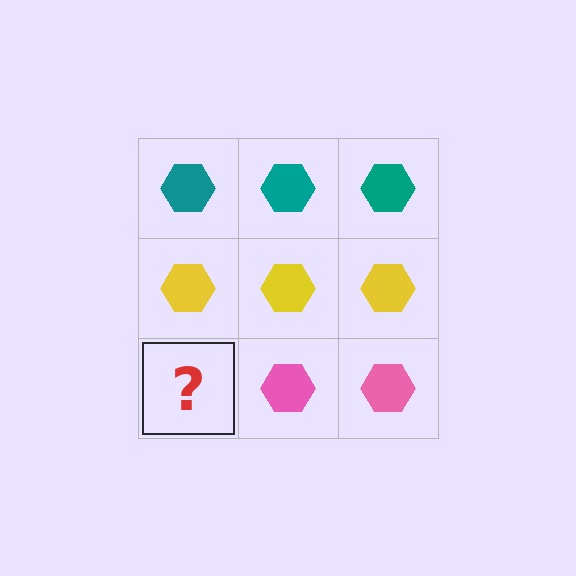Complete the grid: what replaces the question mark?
The question mark should be replaced with a pink hexagon.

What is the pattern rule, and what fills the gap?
The rule is that each row has a consistent color. The gap should be filled with a pink hexagon.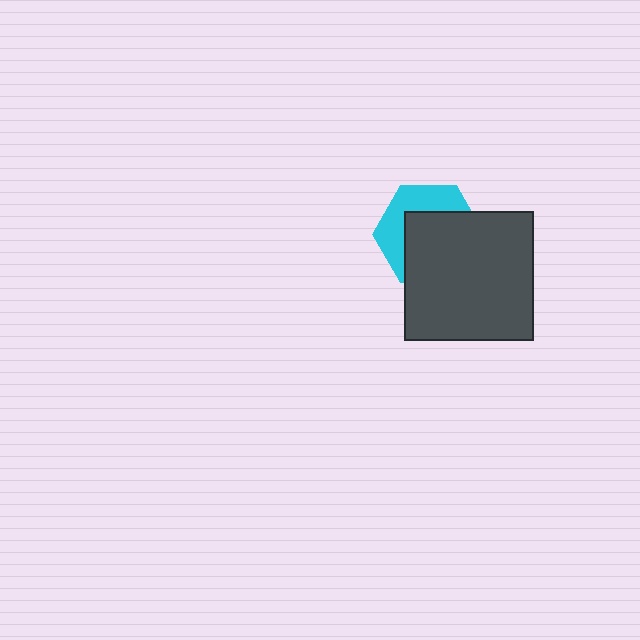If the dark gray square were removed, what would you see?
You would see the complete cyan hexagon.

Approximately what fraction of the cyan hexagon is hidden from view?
Roughly 60% of the cyan hexagon is hidden behind the dark gray square.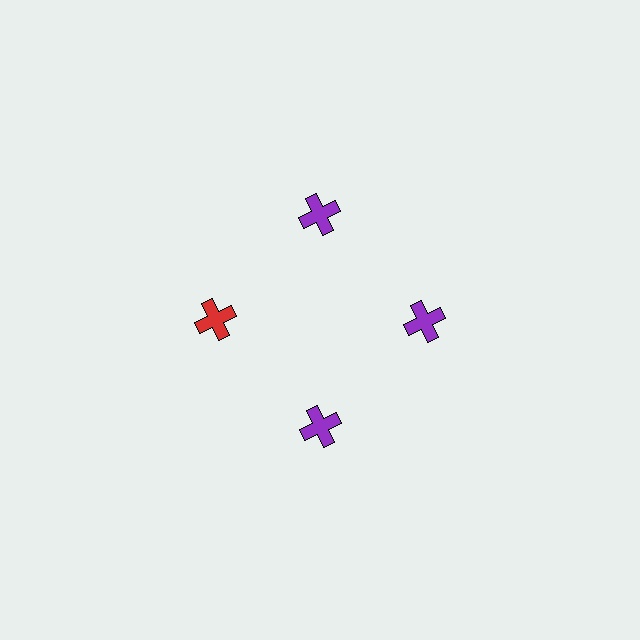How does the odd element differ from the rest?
It has a different color: red instead of purple.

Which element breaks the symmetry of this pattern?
The red cross at roughly the 9 o'clock position breaks the symmetry. All other shapes are purple crosses.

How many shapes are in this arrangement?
There are 4 shapes arranged in a ring pattern.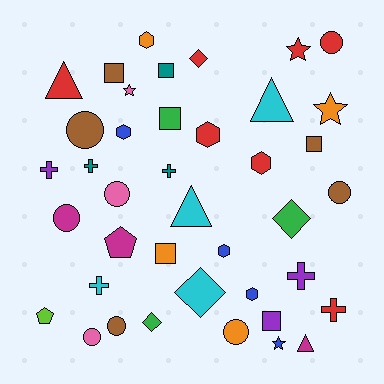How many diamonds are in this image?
There are 4 diamonds.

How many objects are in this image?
There are 40 objects.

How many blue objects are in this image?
There are 4 blue objects.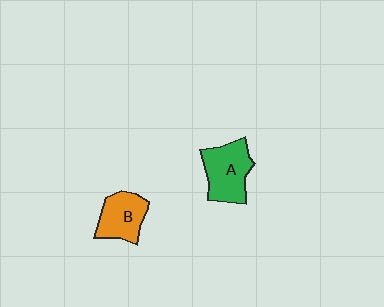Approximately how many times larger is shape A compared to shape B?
Approximately 1.2 times.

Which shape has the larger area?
Shape A (green).